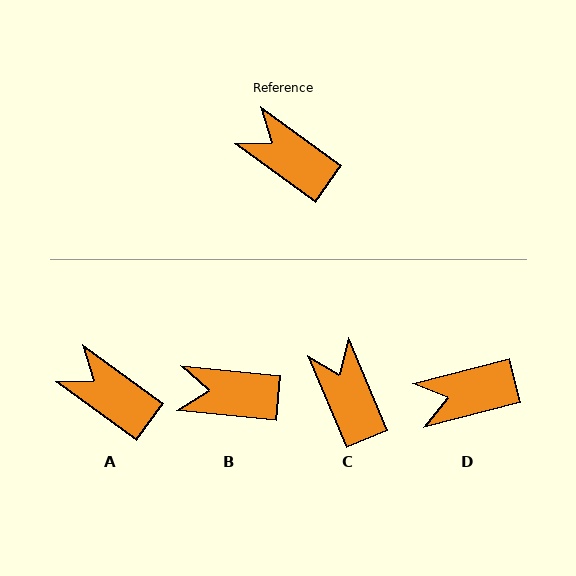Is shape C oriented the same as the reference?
No, it is off by about 31 degrees.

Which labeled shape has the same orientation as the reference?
A.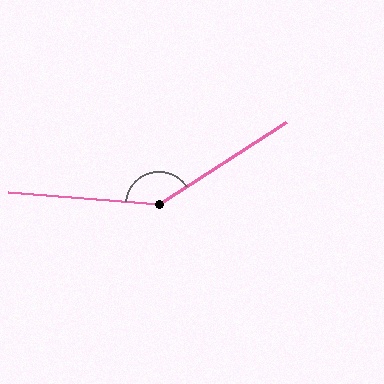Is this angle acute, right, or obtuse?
It is obtuse.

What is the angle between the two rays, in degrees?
Approximately 143 degrees.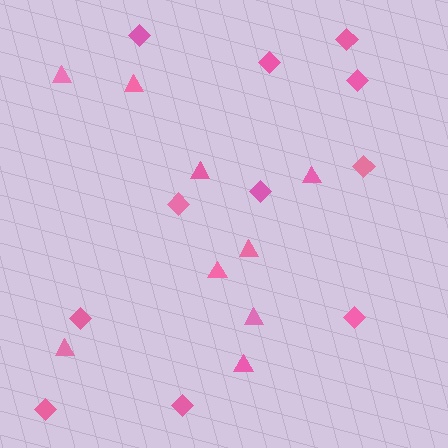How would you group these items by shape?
There are 2 groups: one group of diamonds (11) and one group of triangles (9).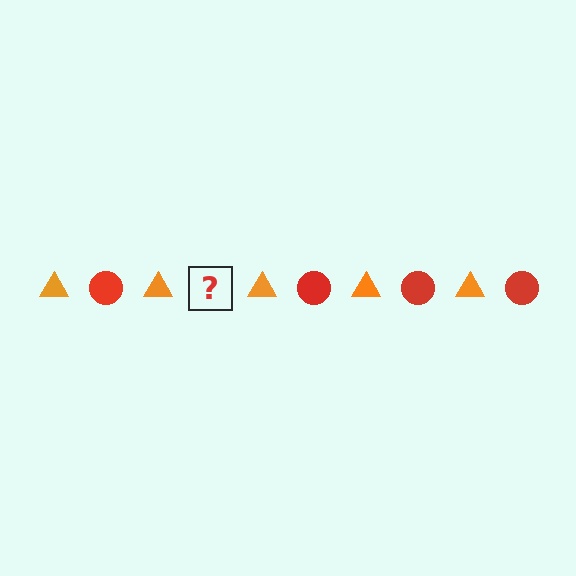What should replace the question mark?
The question mark should be replaced with a red circle.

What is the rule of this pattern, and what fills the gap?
The rule is that the pattern alternates between orange triangle and red circle. The gap should be filled with a red circle.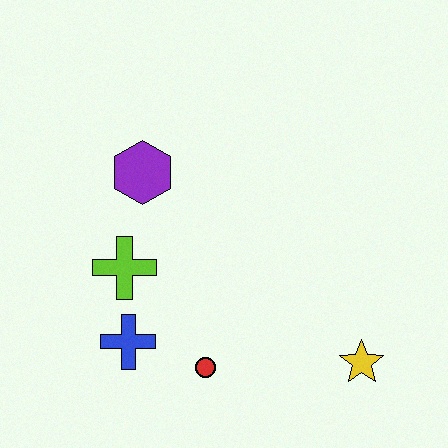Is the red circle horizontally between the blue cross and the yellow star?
Yes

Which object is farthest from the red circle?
The purple hexagon is farthest from the red circle.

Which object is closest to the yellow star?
The red circle is closest to the yellow star.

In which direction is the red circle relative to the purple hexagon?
The red circle is below the purple hexagon.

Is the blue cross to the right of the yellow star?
No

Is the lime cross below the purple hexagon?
Yes